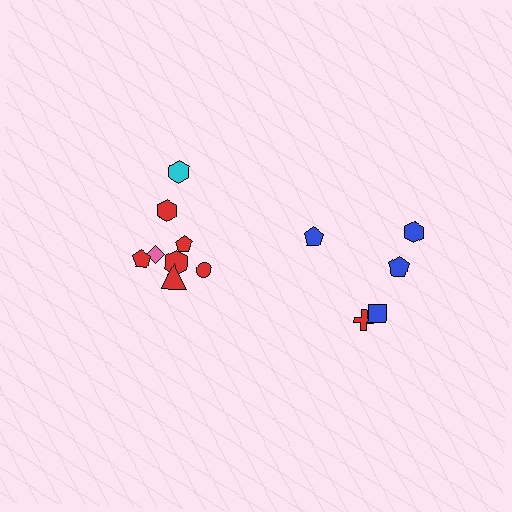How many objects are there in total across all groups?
There are 13 objects.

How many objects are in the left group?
There are 8 objects.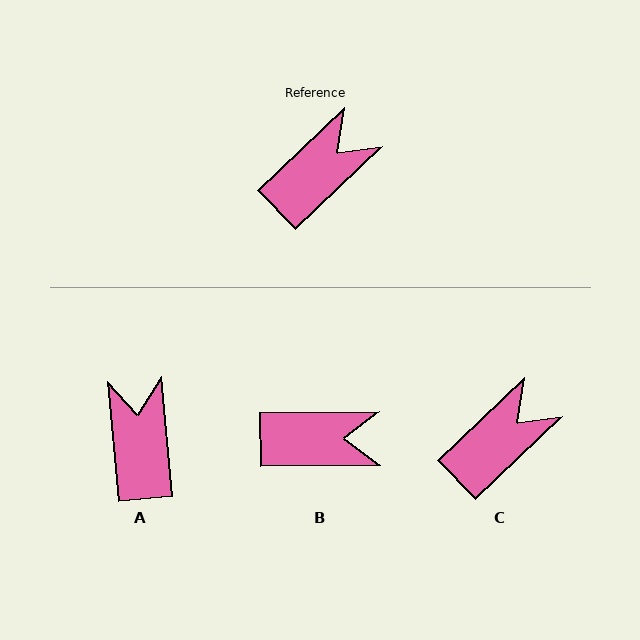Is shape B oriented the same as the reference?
No, it is off by about 43 degrees.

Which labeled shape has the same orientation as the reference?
C.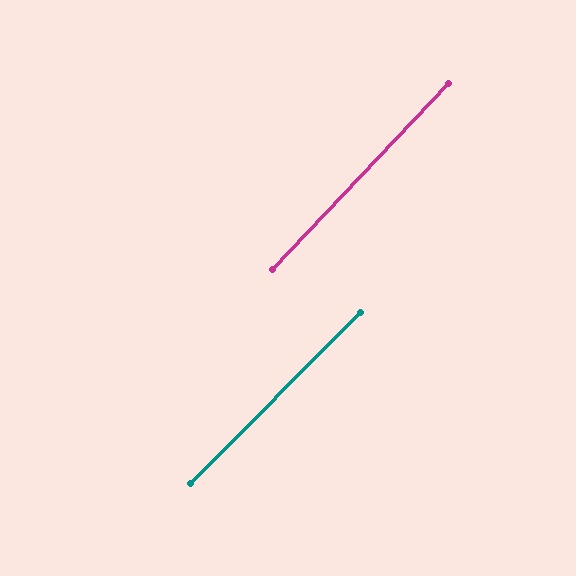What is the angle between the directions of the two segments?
Approximately 1 degree.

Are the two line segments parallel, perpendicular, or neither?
Parallel — their directions differ by only 1.4°.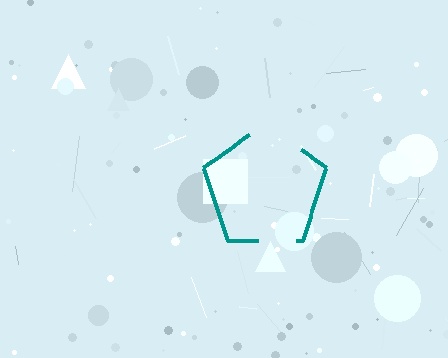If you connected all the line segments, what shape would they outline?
They would outline a pentagon.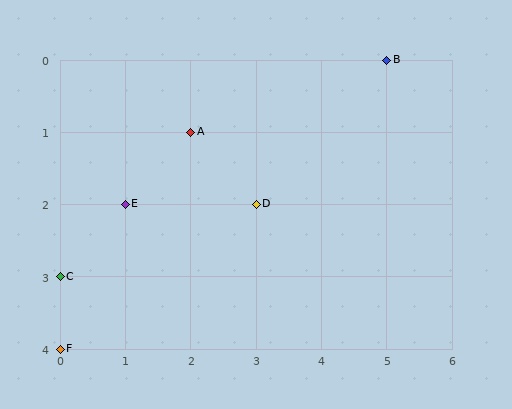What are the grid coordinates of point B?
Point B is at grid coordinates (5, 0).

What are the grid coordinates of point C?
Point C is at grid coordinates (0, 3).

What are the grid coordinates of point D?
Point D is at grid coordinates (3, 2).